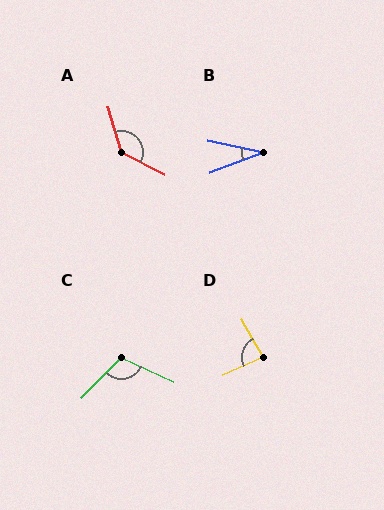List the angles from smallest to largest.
B (32°), D (85°), C (110°), A (133°).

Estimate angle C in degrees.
Approximately 110 degrees.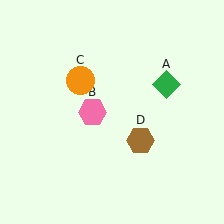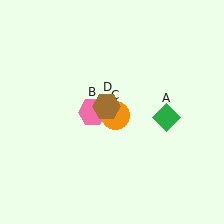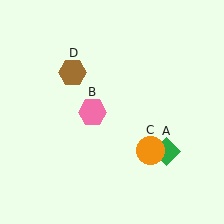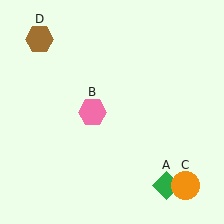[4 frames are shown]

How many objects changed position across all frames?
3 objects changed position: green diamond (object A), orange circle (object C), brown hexagon (object D).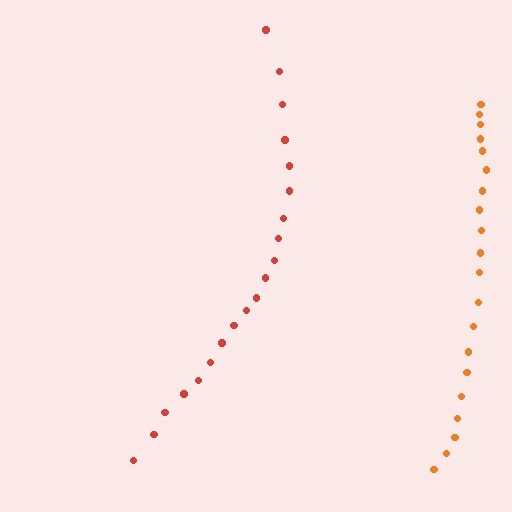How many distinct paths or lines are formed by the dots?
There are 2 distinct paths.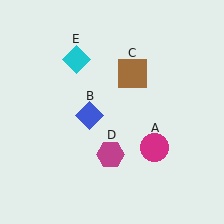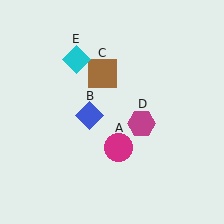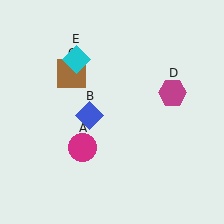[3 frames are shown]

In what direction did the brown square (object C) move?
The brown square (object C) moved left.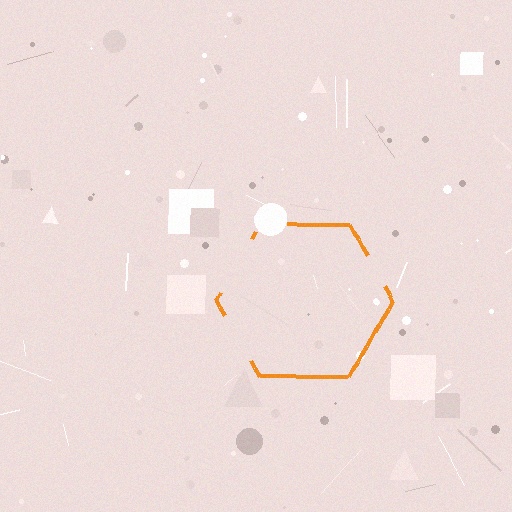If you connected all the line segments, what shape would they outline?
They would outline a hexagon.